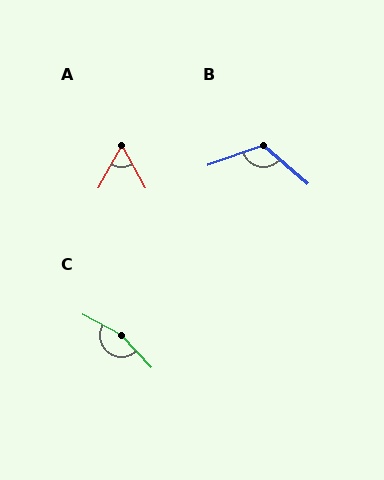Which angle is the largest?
C, at approximately 161 degrees.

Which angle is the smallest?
A, at approximately 58 degrees.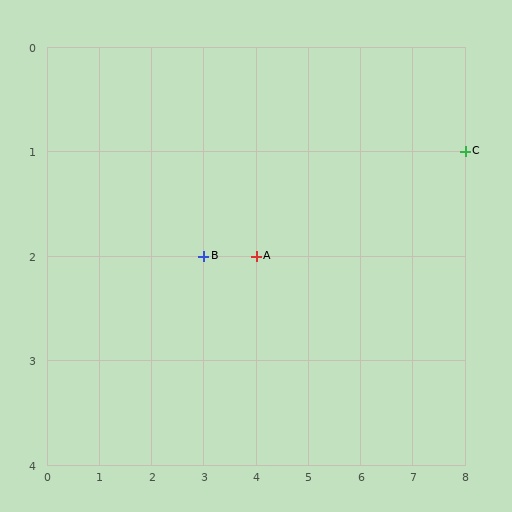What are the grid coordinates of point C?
Point C is at grid coordinates (8, 1).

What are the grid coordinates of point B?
Point B is at grid coordinates (3, 2).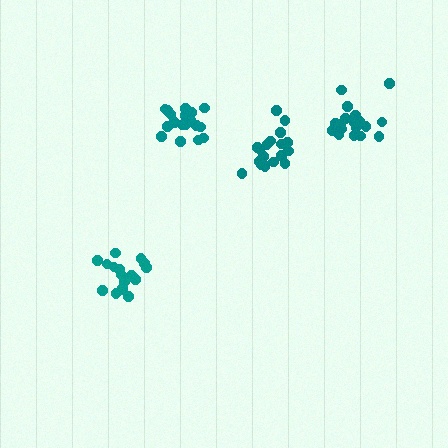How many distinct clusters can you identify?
There are 4 distinct clusters.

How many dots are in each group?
Group 1: 18 dots, Group 2: 20 dots, Group 3: 19 dots, Group 4: 20 dots (77 total).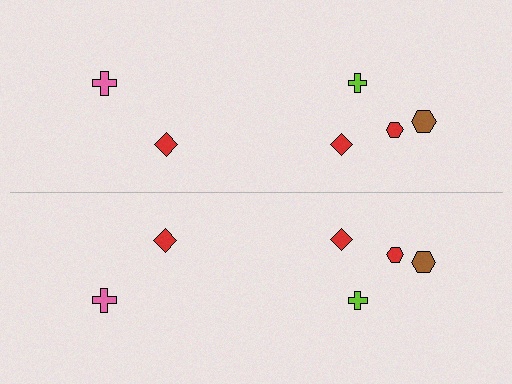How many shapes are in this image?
There are 12 shapes in this image.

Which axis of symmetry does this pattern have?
The pattern has a horizontal axis of symmetry running through the center of the image.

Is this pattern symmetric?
Yes, this pattern has bilateral (reflection) symmetry.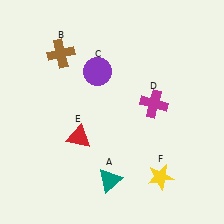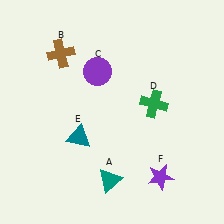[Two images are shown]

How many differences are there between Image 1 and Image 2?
There are 3 differences between the two images.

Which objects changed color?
D changed from magenta to green. E changed from red to teal. F changed from yellow to purple.